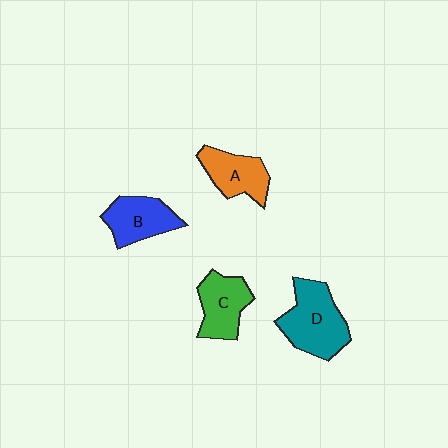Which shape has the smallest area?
Shape A (orange).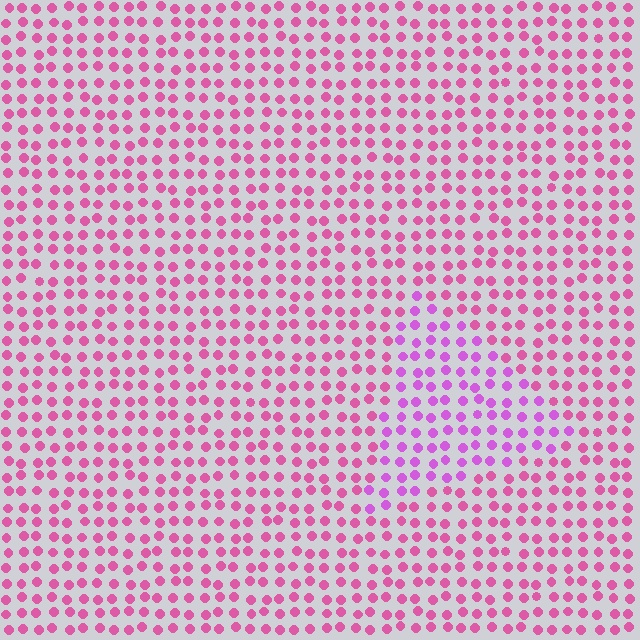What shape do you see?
I see a triangle.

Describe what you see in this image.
The image is filled with small pink elements in a uniform arrangement. A triangle-shaped region is visible where the elements are tinted to a slightly different hue, forming a subtle color boundary.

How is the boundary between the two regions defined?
The boundary is defined purely by a slight shift in hue (about 29 degrees). Spacing, size, and orientation are identical on both sides.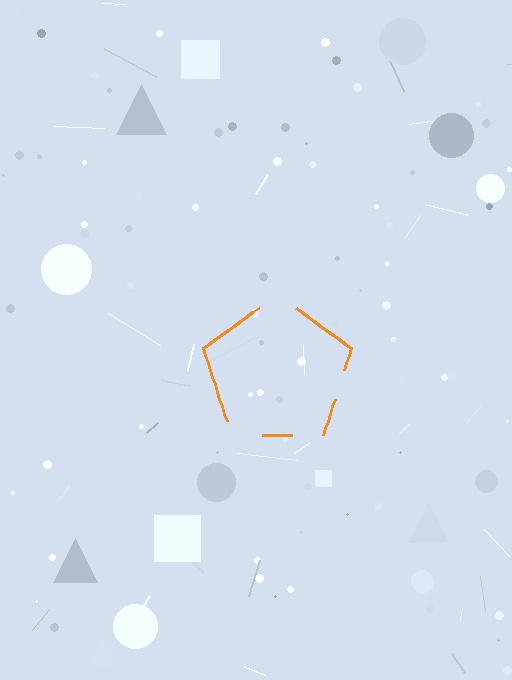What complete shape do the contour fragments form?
The contour fragments form a pentagon.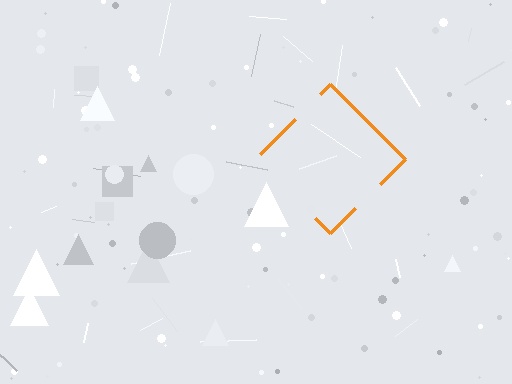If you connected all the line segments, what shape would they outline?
They would outline a diamond.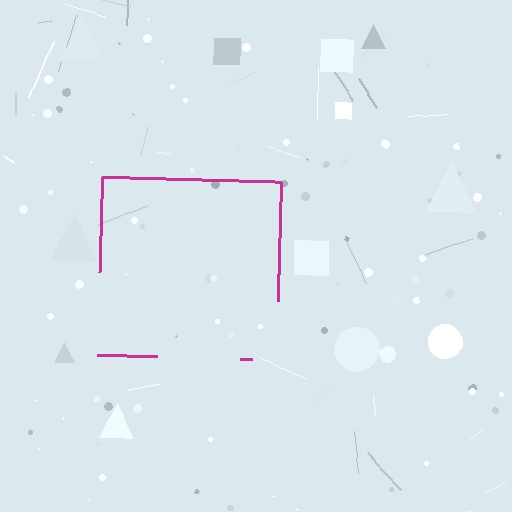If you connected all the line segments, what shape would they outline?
They would outline a square.